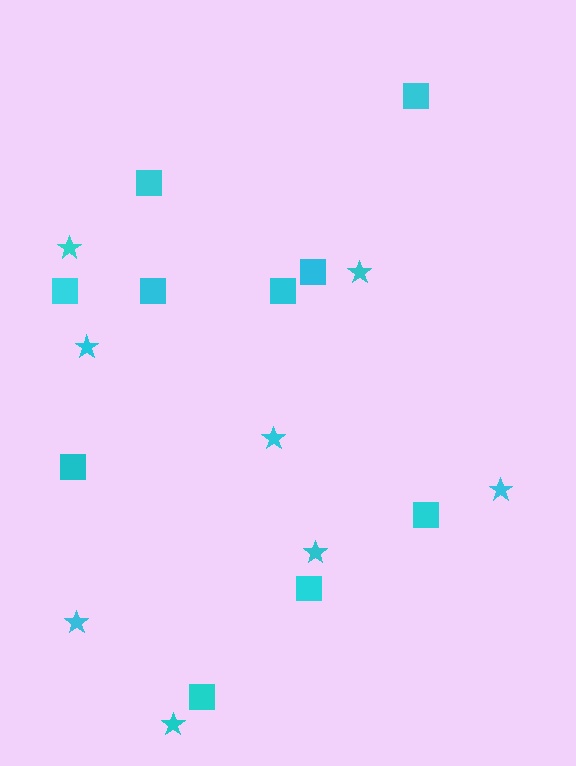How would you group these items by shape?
There are 2 groups: one group of squares (10) and one group of stars (8).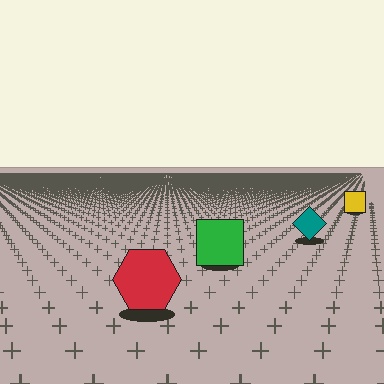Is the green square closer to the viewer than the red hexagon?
No. The red hexagon is closer — you can tell from the texture gradient: the ground texture is coarser near it.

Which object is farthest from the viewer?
The yellow square is farthest from the viewer. It appears smaller and the ground texture around it is denser.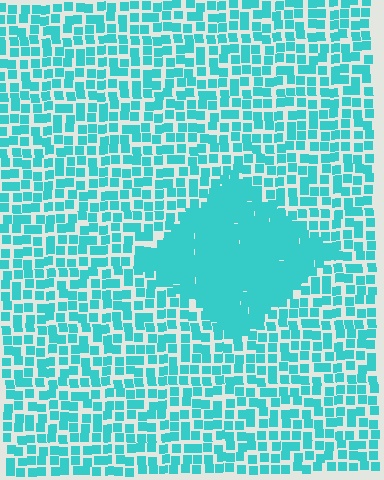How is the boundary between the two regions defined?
The boundary is defined by a change in element density (approximately 2.2x ratio). All elements are the same color, size, and shape.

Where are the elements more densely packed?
The elements are more densely packed inside the diamond boundary.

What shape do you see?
I see a diamond.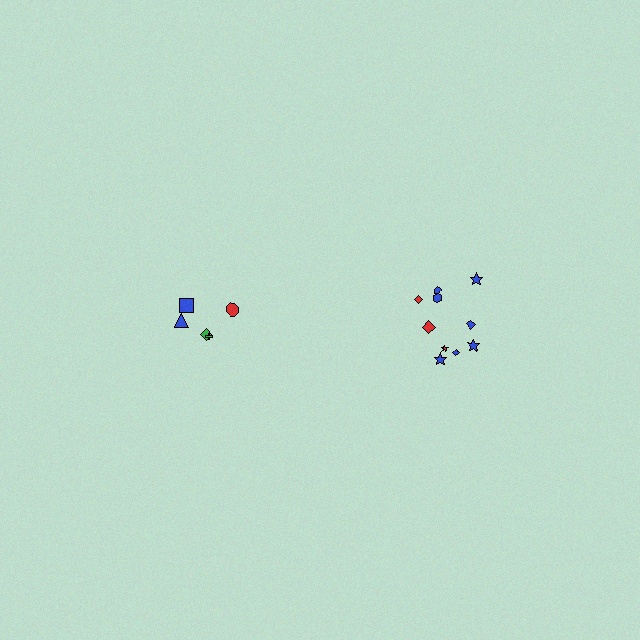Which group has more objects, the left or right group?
The right group.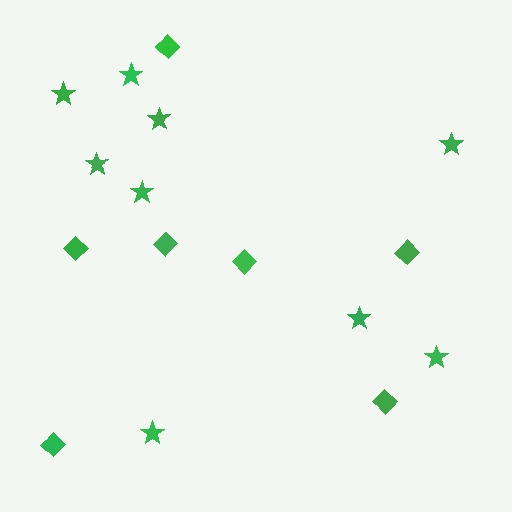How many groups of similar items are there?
There are 2 groups: one group of stars (9) and one group of diamonds (7).